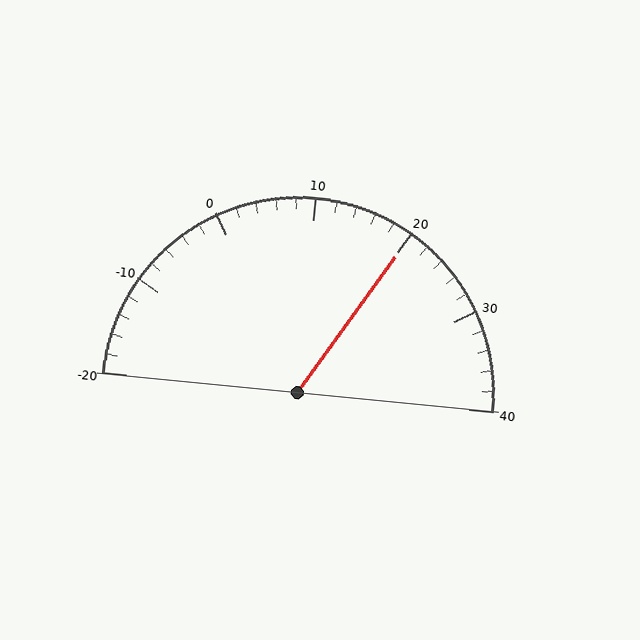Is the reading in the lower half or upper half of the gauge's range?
The reading is in the upper half of the range (-20 to 40).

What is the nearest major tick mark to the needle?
The nearest major tick mark is 20.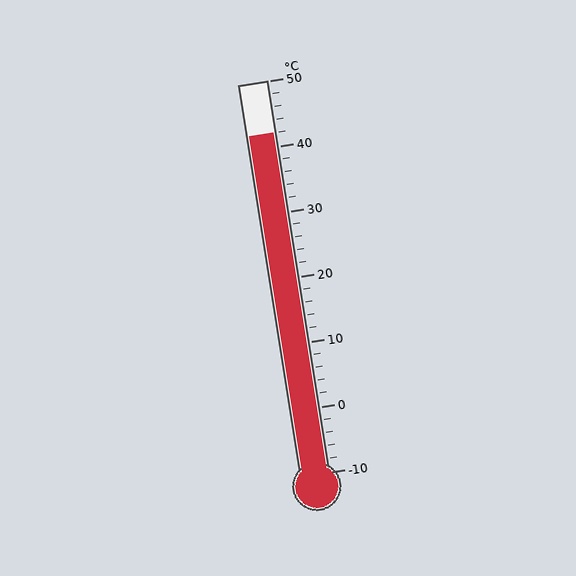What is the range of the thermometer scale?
The thermometer scale ranges from -10°C to 50°C.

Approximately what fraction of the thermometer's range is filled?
The thermometer is filled to approximately 85% of its range.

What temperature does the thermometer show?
The thermometer shows approximately 42°C.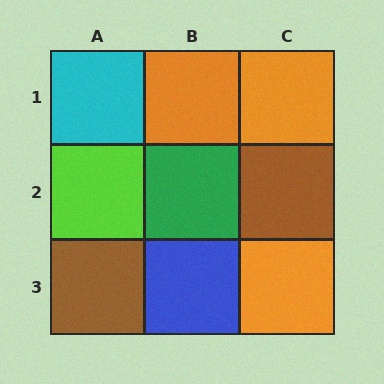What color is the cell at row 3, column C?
Orange.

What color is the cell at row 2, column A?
Lime.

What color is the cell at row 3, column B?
Blue.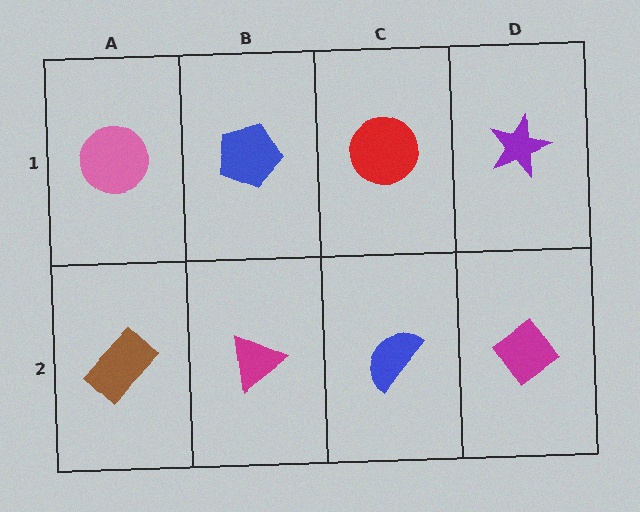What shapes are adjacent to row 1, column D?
A magenta diamond (row 2, column D), a red circle (row 1, column C).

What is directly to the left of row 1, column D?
A red circle.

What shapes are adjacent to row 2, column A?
A pink circle (row 1, column A), a magenta triangle (row 2, column B).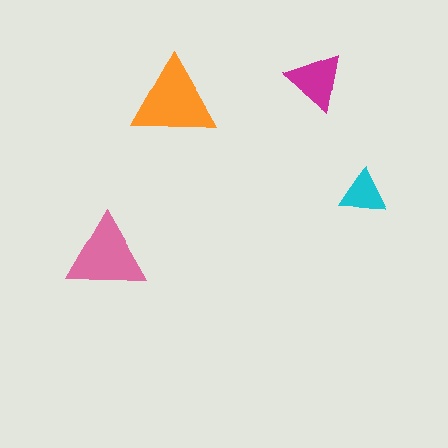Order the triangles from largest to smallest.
the orange one, the pink one, the magenta one, the cyan one.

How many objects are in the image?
There are 4 objects in the image.